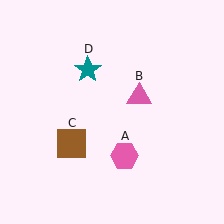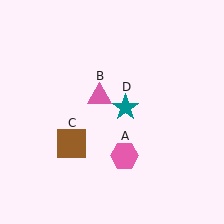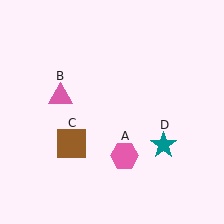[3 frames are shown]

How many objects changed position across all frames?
2 objects changed position: pink triangle (object B), teal star (object D).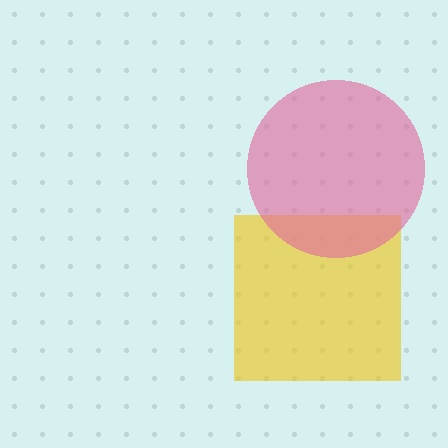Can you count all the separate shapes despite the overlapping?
Yes, there are 2 separate shapes.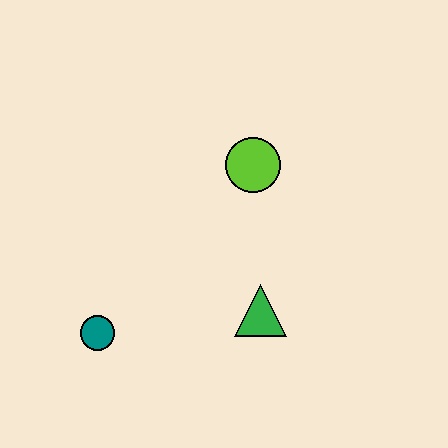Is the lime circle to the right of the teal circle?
Yes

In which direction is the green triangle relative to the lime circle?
The green triangle is below the lime circle.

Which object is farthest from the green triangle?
The teal circle is farthest from the green triangle.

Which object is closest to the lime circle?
The green triangle is closest to the lime circle.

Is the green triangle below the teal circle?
No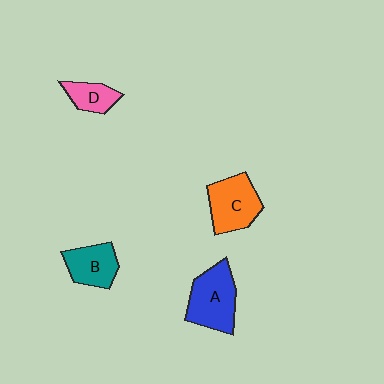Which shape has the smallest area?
Shape D (pink).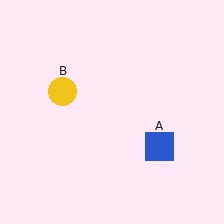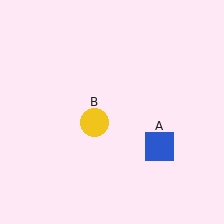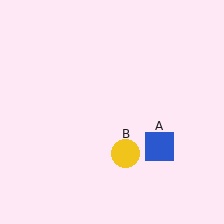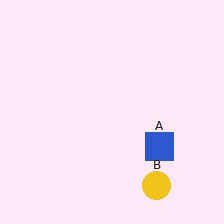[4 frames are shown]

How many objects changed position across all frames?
1 object changed position: yellow circle (object B).